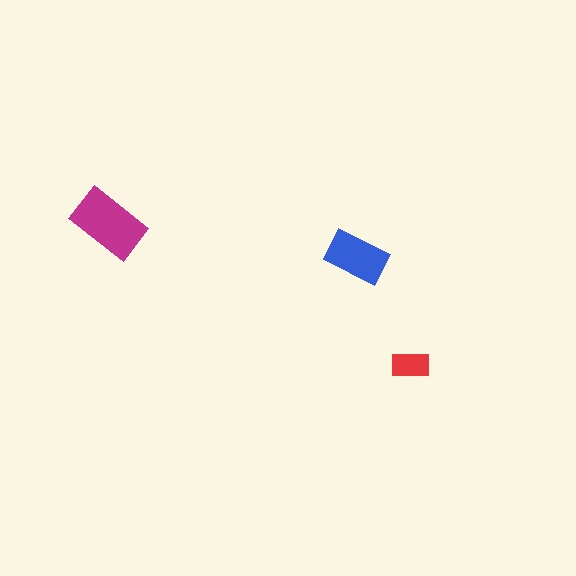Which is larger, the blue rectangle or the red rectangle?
The blue one.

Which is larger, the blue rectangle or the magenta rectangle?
The magenta one.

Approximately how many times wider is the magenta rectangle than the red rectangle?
About 2 times wider.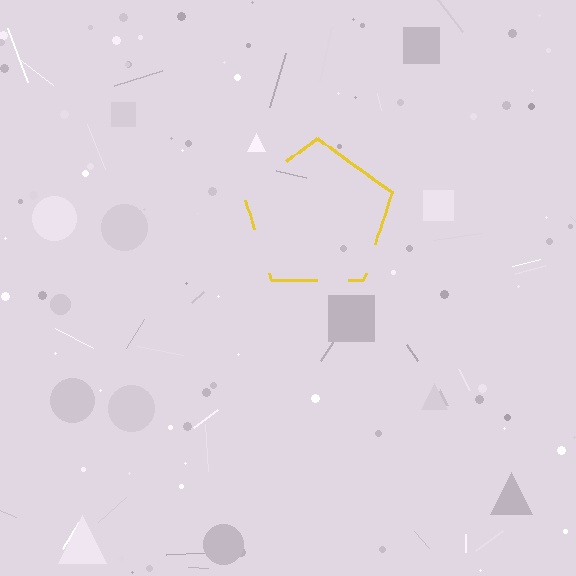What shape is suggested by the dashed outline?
The dashed outline suggests a pentagon.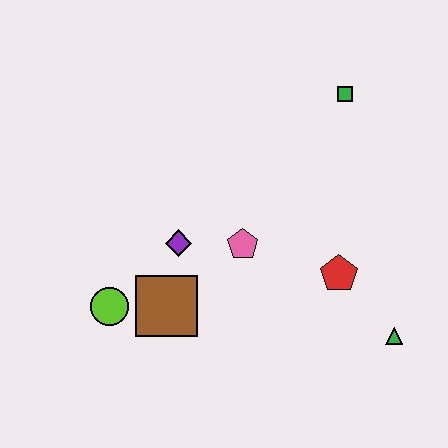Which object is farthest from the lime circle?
The green square is farthest from the lime circle.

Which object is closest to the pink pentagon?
The purple diamond is closest to the pink pentagon.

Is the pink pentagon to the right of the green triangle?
No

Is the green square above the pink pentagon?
Yes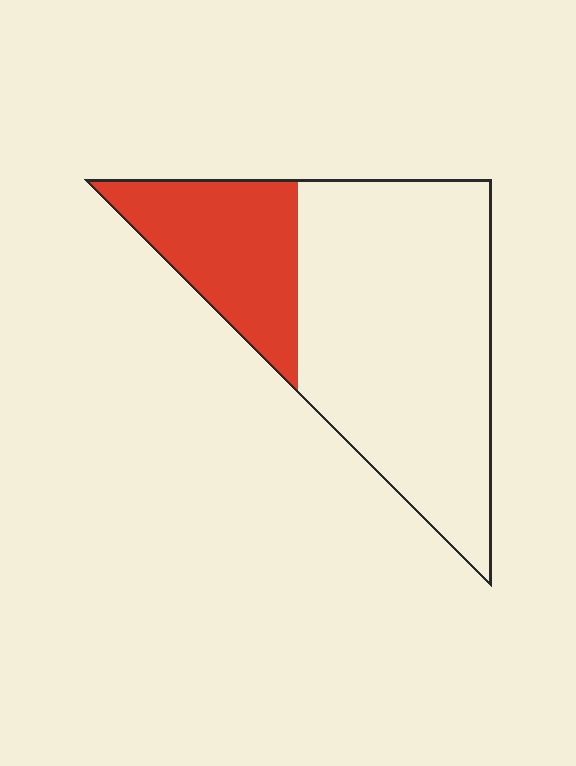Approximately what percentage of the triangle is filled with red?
Approximately 30%.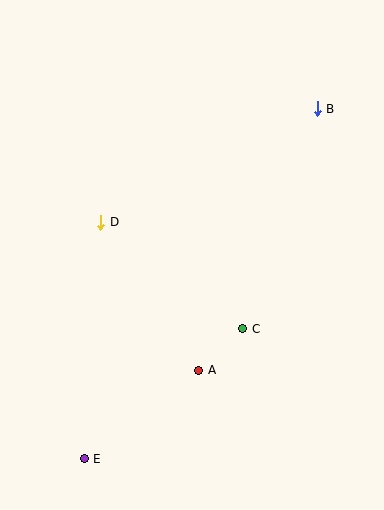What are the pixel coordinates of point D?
Point D is at (101, 222).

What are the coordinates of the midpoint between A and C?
The midpoint between A and C is at (221, 349).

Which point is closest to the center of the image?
Point C at (243, 329) is closest to the center.